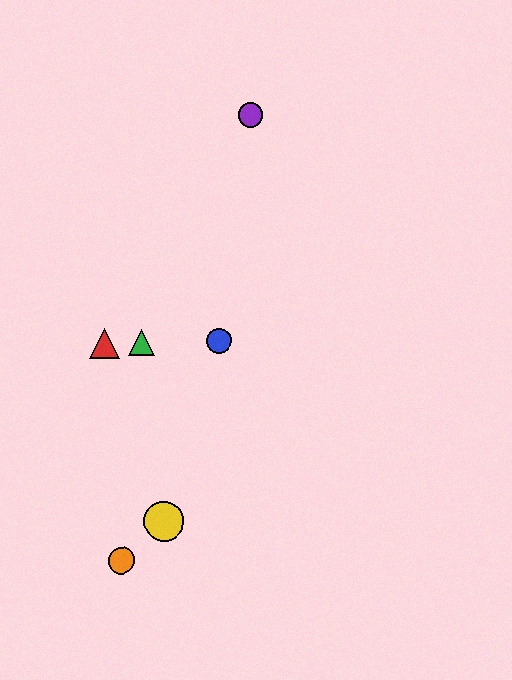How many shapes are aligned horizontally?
3 shapes (the red triangle, the blue circle, the green triangle) are aligned horizontally.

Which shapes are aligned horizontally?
The red triangle, the blue circle, the green triangle are aligned horizontally.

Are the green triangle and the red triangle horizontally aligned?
Yes, both are at y≈342.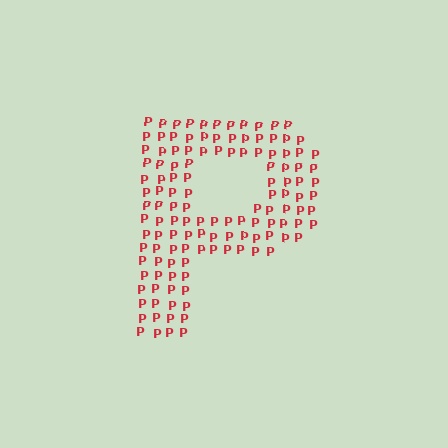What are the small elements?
The small elements are letter P's.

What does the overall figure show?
The overall figure shows the letter P.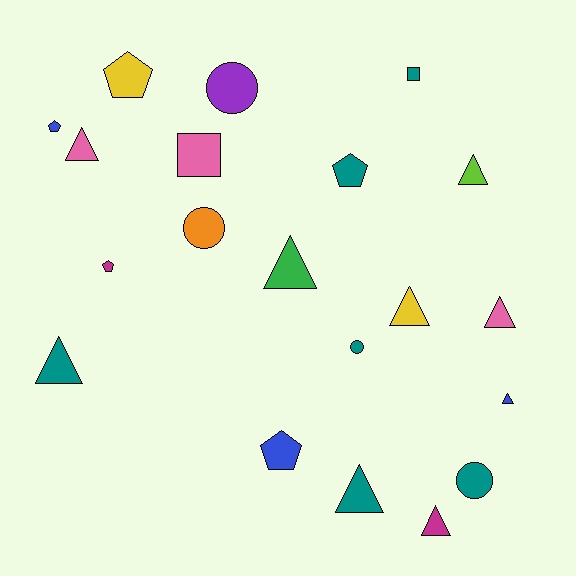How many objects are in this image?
There are 20 objects.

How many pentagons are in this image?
There are 5 pentagons.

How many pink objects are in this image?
There are 3 pink objects.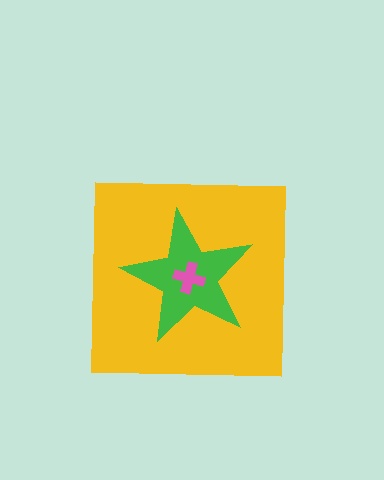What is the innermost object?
The pink cross.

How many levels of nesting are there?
3.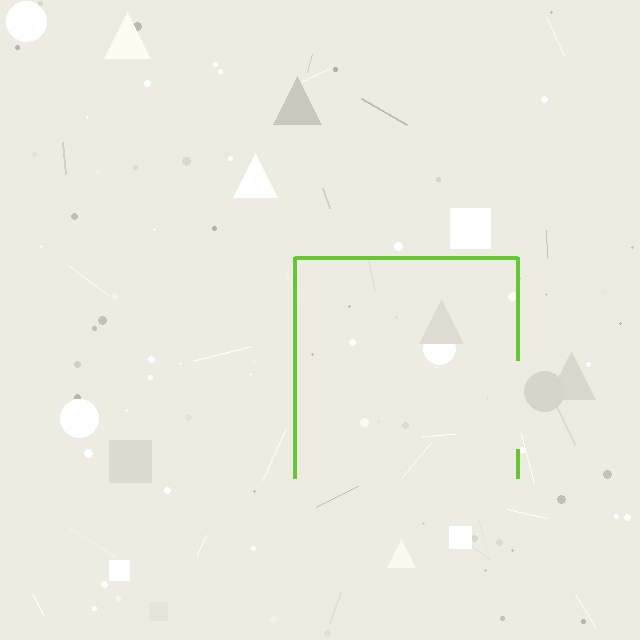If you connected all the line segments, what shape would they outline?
They would outline a square.